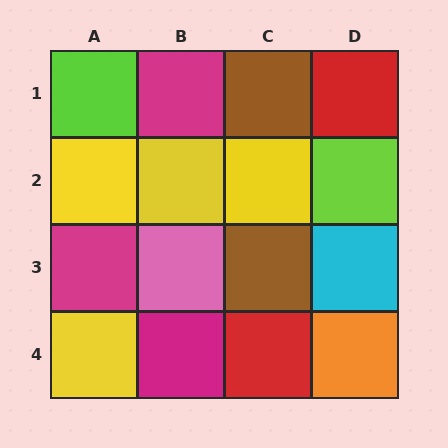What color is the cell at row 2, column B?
Yellow.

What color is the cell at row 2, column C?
Yellow.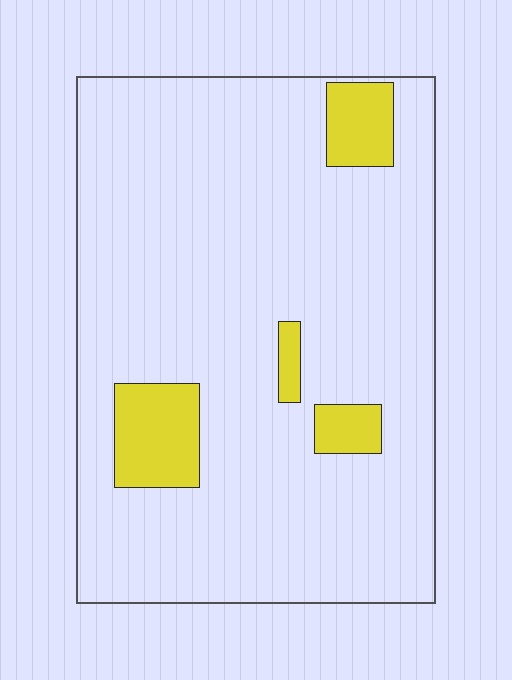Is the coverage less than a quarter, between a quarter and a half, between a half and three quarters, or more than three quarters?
Less than a quarter.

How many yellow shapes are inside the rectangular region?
4.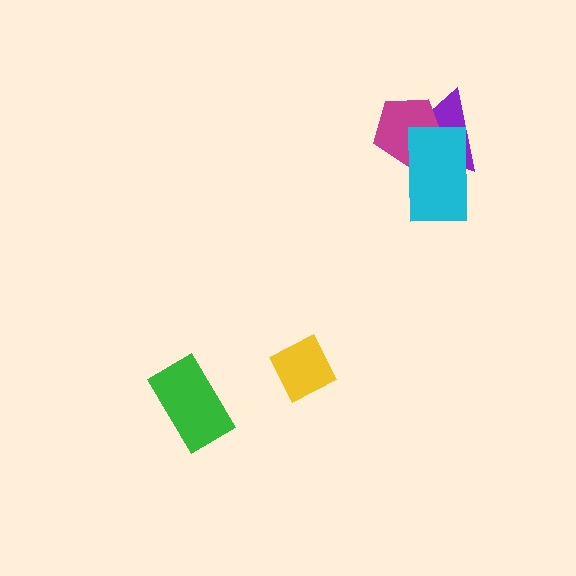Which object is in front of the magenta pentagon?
The cyan rectangle is in front of the magenta pentagon.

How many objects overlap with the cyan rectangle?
2 objects overlap with the cyan rectangle.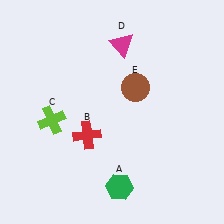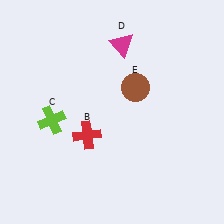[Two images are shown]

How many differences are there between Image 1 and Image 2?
There is 1 difference between the two images.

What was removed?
The green hexagon (A) was removed in Image 2.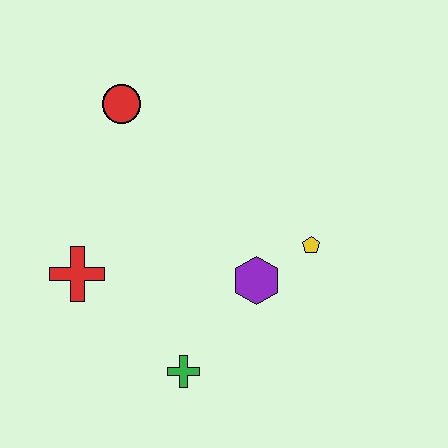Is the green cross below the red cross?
Yes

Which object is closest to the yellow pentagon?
The purple hexagon is closest to the yellow pentagon.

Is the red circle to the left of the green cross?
Yes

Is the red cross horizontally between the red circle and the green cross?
No